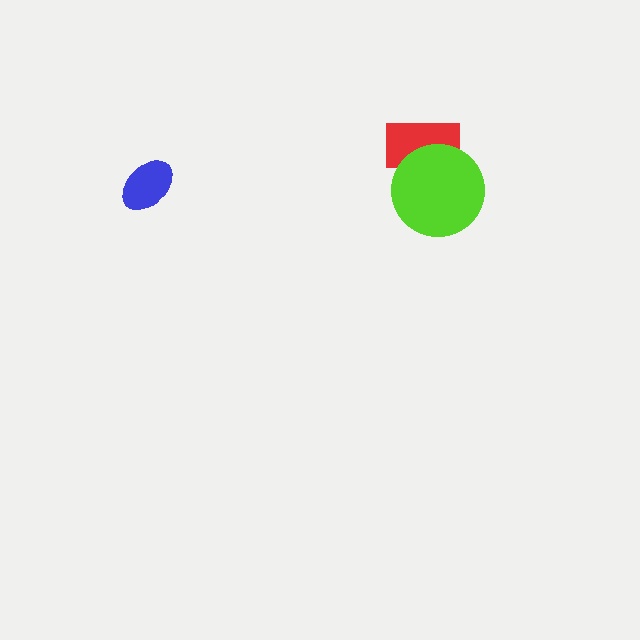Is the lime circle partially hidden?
No, no other shape covers it.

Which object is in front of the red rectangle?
The lime circle is in front of the red rectangle.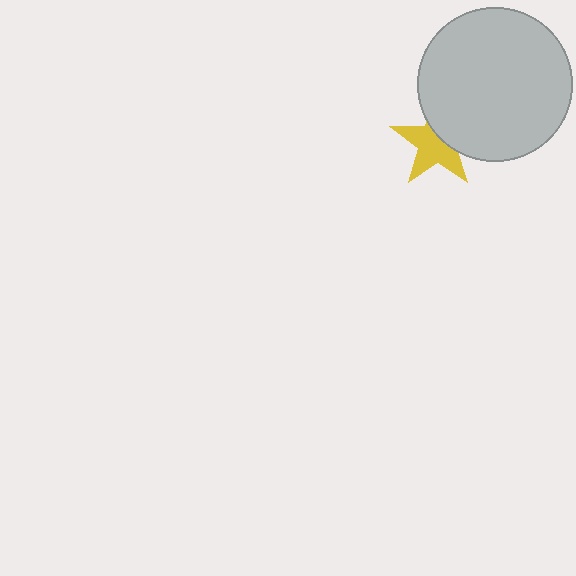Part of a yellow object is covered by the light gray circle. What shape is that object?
It is a star.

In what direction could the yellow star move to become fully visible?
The yellow star could move toward the lower-left. That would shift it out from behind the light gray circle entirely.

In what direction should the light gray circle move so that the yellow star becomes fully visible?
The light gray circle should move toward the upper-right. That is the shortest direction to clear the overlap and leave the yellow star fully visible.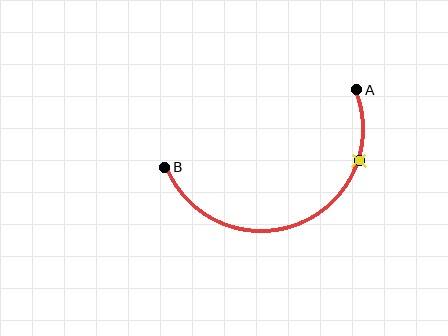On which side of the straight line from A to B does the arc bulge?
The arc bulges below the straight line connecting A and B.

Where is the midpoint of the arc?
The arc midpoint is the point on the curve farthest from the straight line joining A and B. It sits below that line.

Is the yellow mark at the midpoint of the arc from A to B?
No. The yellow mark lies on the arc but is closer to endpoint A. The arc midpoint would be at the point on the curve equidistant along the arc from both A and B.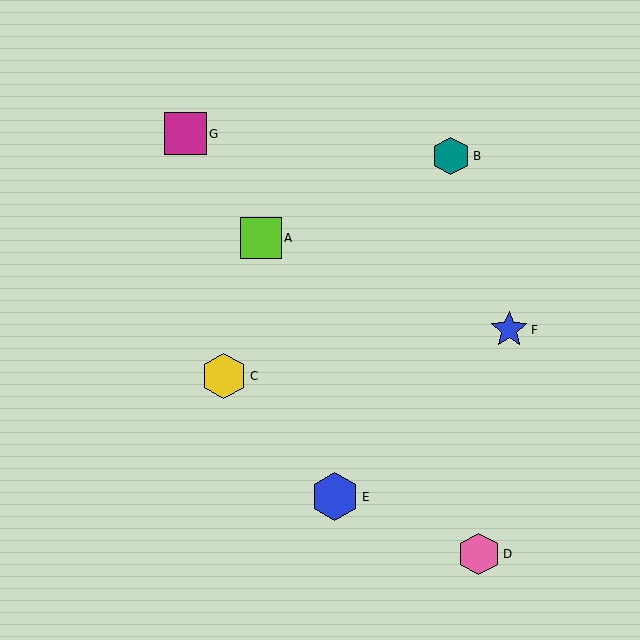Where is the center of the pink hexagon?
The center of the pink hexagon is at (479, 554).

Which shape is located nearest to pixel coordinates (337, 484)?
The blue hexagon (labeled E) at (335, 497) is nearest to that location.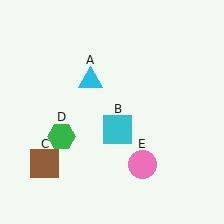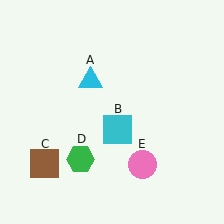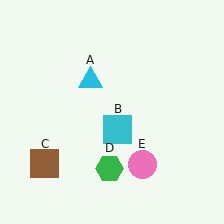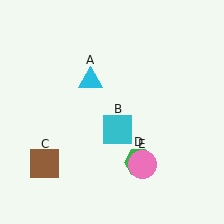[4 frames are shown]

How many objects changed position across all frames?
1 object changed position: green hexagon (object D).